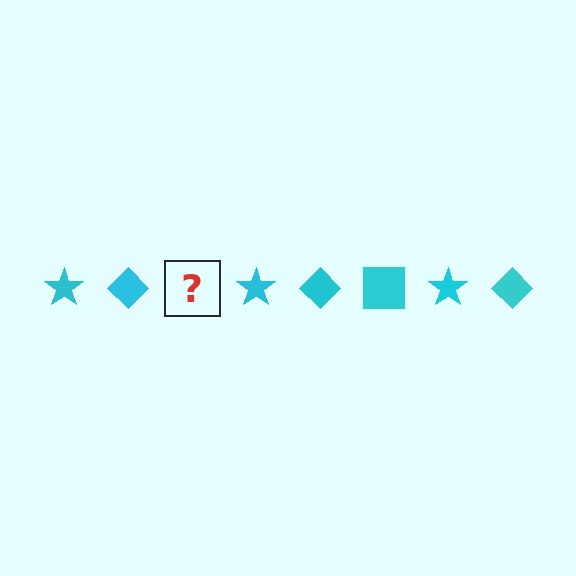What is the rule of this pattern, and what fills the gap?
The rule is that the pattern cycles through star, diamond, square shapes in cyan. The gap should be filled with a cyan square.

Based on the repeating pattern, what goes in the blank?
The blank should be a cyan square.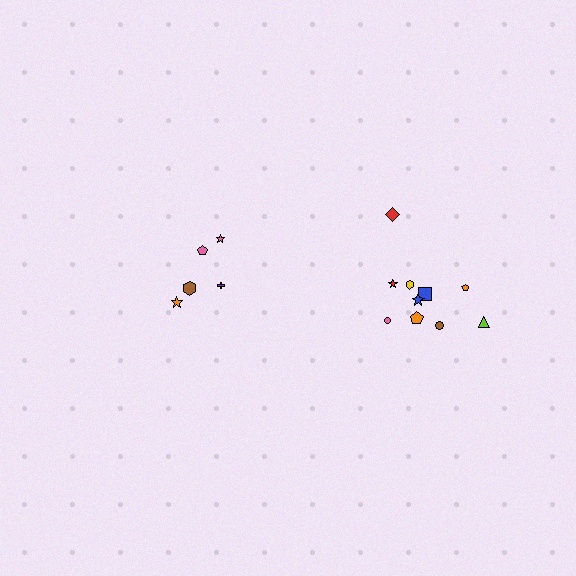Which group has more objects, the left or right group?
The right group.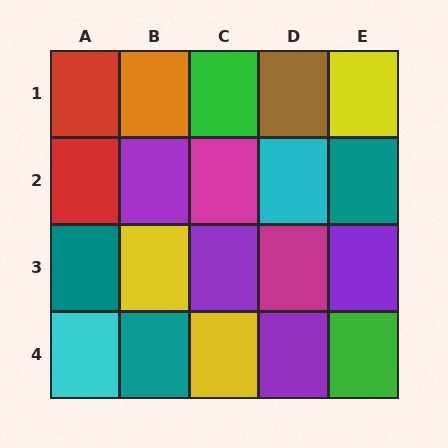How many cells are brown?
1 cell is brown.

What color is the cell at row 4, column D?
Purple.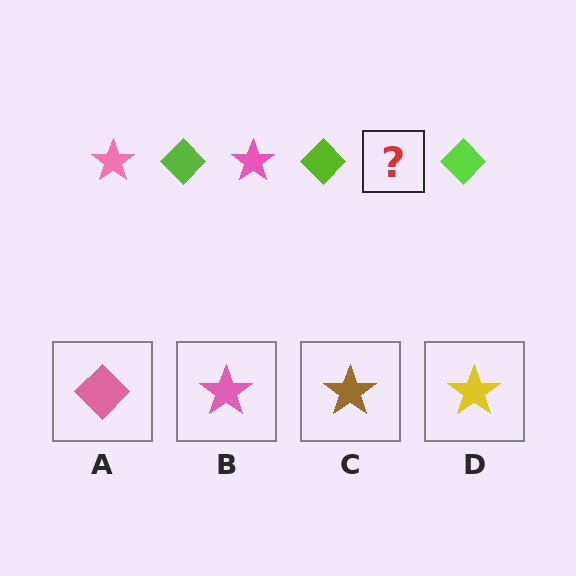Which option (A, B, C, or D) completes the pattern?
B.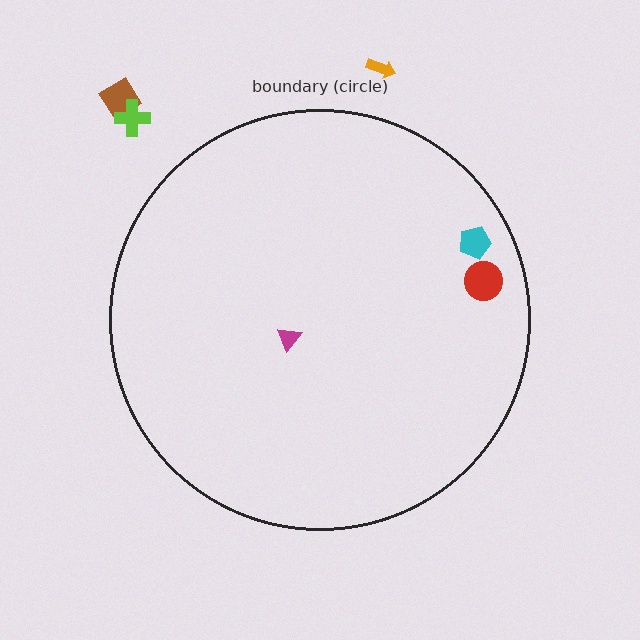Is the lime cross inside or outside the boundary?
Outside.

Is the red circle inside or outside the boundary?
Inside.